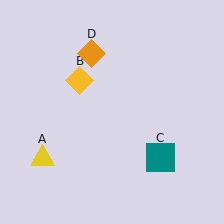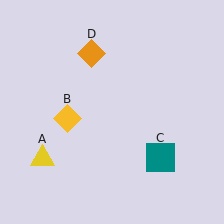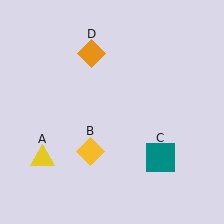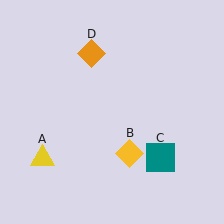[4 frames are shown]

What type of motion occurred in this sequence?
The yellow diamond (object B) rotated counterclockwise around the center of the scene.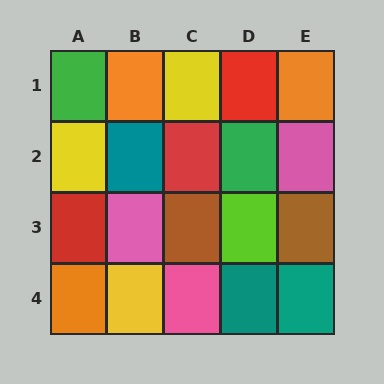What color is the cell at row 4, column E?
Teal.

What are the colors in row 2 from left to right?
Yellow, teal, red, green, pink.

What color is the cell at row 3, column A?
Red.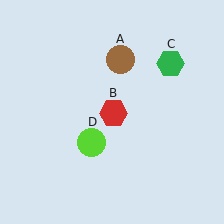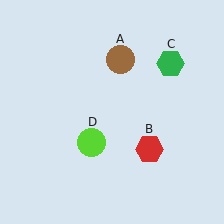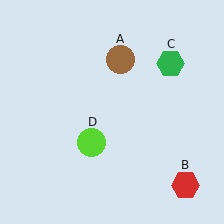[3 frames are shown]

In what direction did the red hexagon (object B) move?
The red hexagon (object B) moved down and to the right.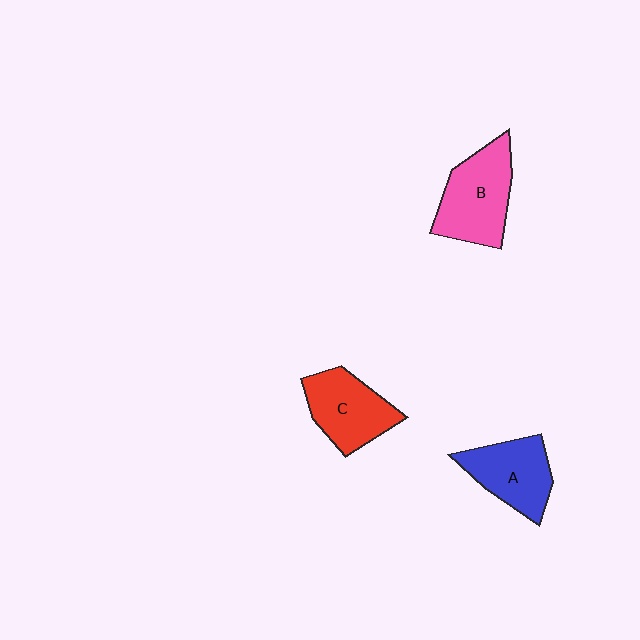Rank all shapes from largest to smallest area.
From largest to smallest: B (pink), C (red), A (blue).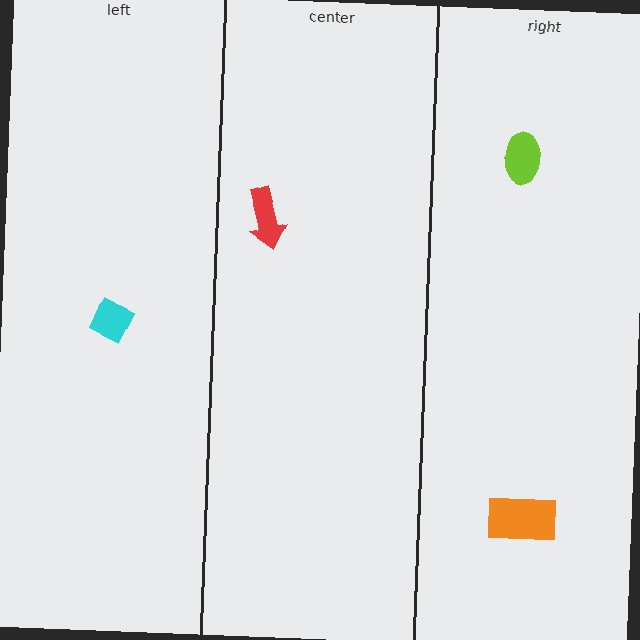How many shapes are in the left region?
1.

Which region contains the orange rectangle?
The right region.